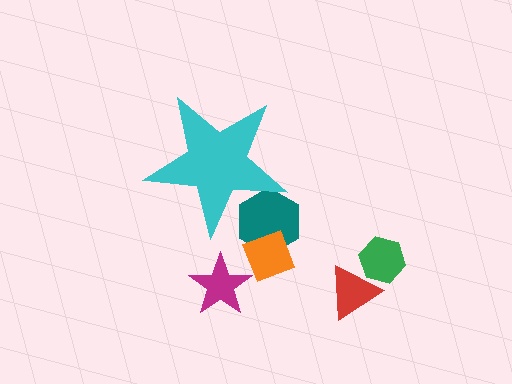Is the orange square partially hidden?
No, the orange square is fully visible.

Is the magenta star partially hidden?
No, the magenta star is fully visible.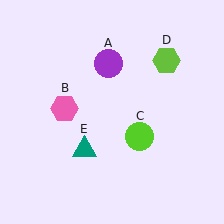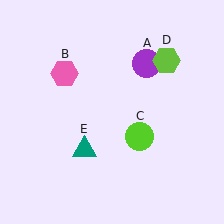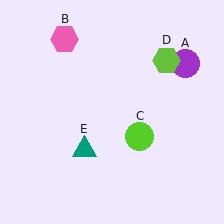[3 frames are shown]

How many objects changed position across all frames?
2 objects changed position: purple circle (object A), pink hexagon (object B).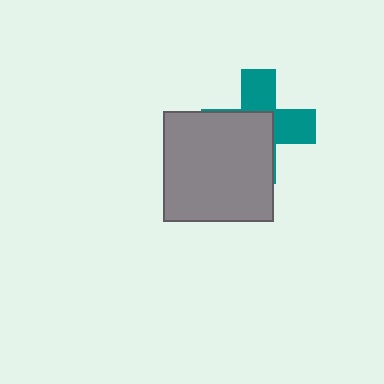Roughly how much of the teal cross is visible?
About half of it is visible (roughly 46%).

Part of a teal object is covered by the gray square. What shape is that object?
It is a cross.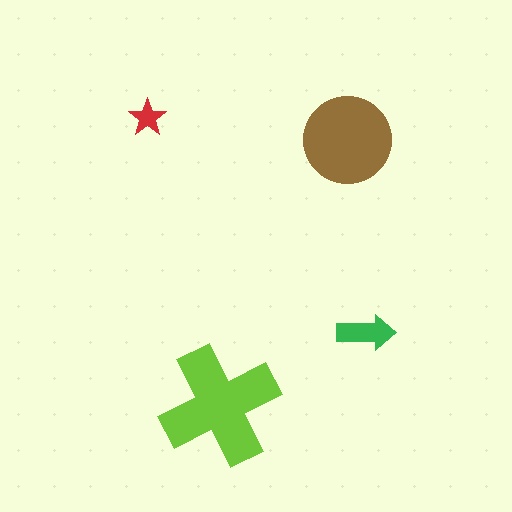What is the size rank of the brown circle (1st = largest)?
2nd.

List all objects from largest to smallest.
The lime cross, the brown circle, the green arrow, the red star.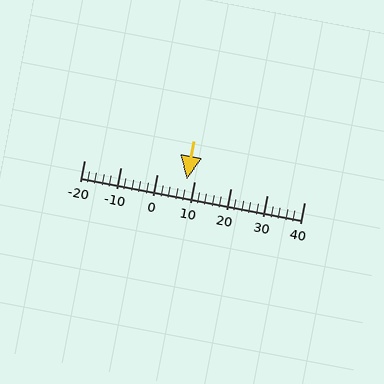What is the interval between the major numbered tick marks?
The major tick marks are spaced 10 units apart.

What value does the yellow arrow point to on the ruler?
The yellow arrow points to approximately 8.